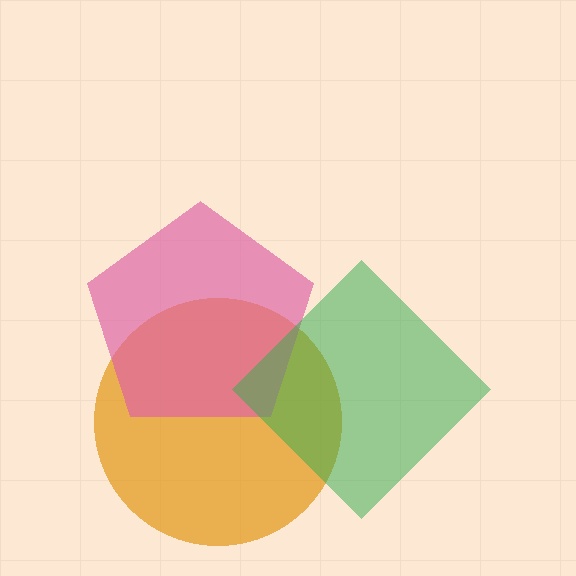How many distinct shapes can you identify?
There are 3 distinct shapes: an orange circle, a pink pentagon, a green diamond.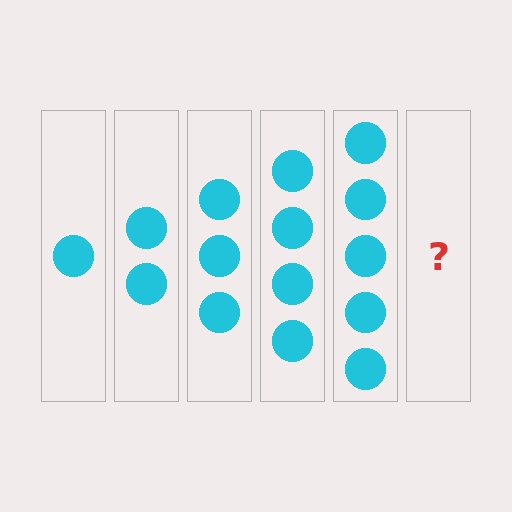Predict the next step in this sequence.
The next step is 6 circles.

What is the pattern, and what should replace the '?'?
The pattern is that each step adds one more circle. The '?' should be 6 circles.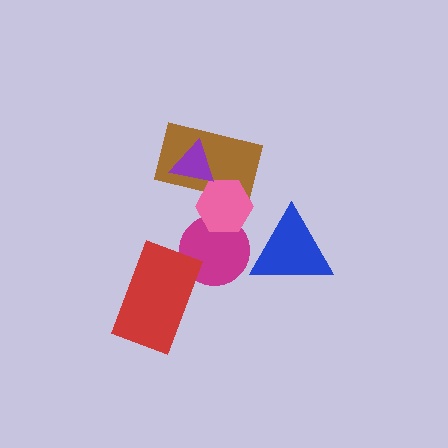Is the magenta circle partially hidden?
Yes, it is partially covered by another shape.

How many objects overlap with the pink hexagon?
2 objects overlap with the pink hexagon.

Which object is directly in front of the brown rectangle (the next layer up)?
The pink hexagon is directly in front of the brown rectangle.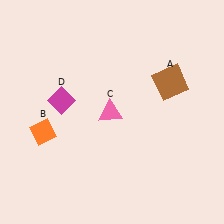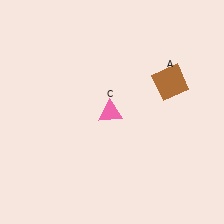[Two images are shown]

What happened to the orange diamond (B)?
The orange diamond (B) was removed in Image 2. It was in the bottom-left area of Image 1.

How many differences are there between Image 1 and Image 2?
There are 2 differences between the two images.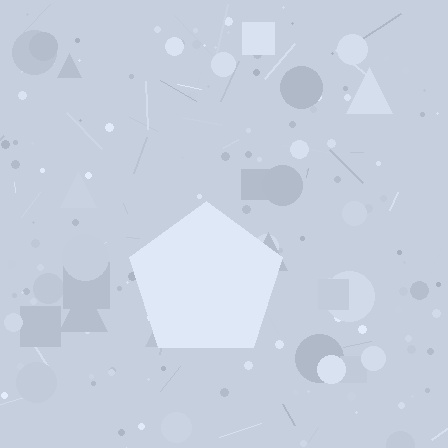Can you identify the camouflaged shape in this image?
The camouflaged shape is a pentagon.